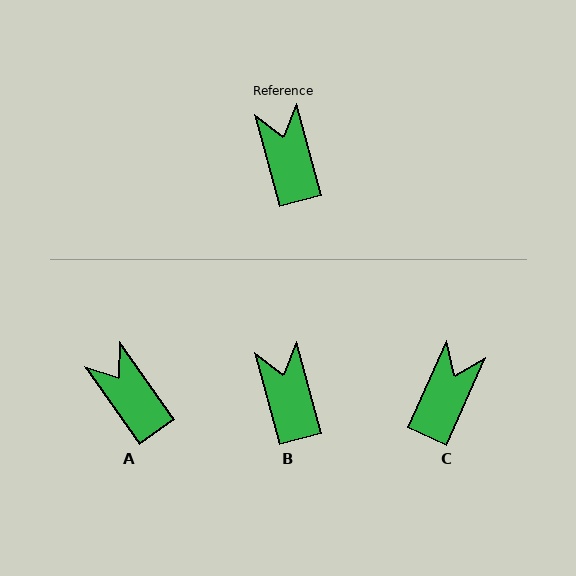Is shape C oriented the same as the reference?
No, it is off by about 39 degrees.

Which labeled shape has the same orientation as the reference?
B.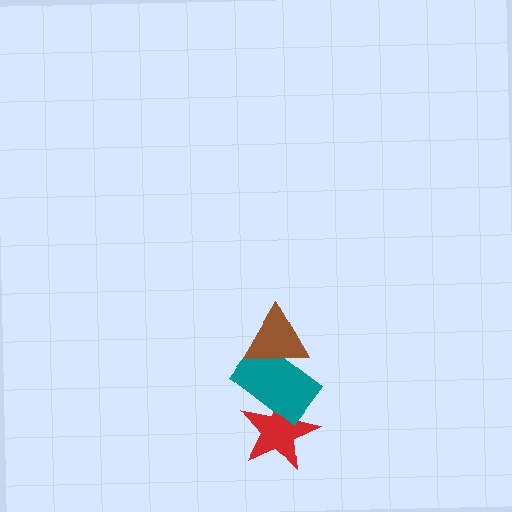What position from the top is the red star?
The red star is 3rd from the top.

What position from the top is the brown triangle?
The brown triangle is 1st from the top.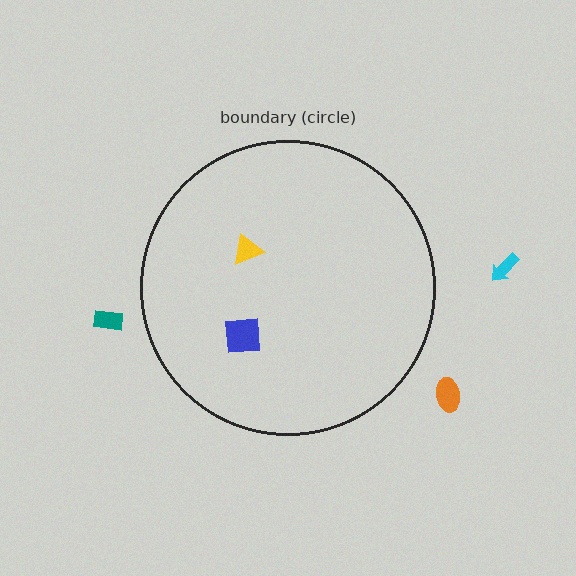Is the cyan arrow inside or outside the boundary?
Outside.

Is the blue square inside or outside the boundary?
Inside.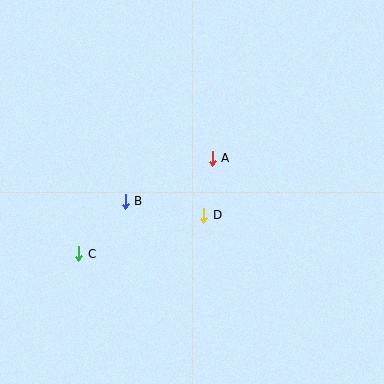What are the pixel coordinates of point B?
Point B is at (125, 201).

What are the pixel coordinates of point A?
Point A is at (212, 158).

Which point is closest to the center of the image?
Point D at (204, 215) is closest to the center.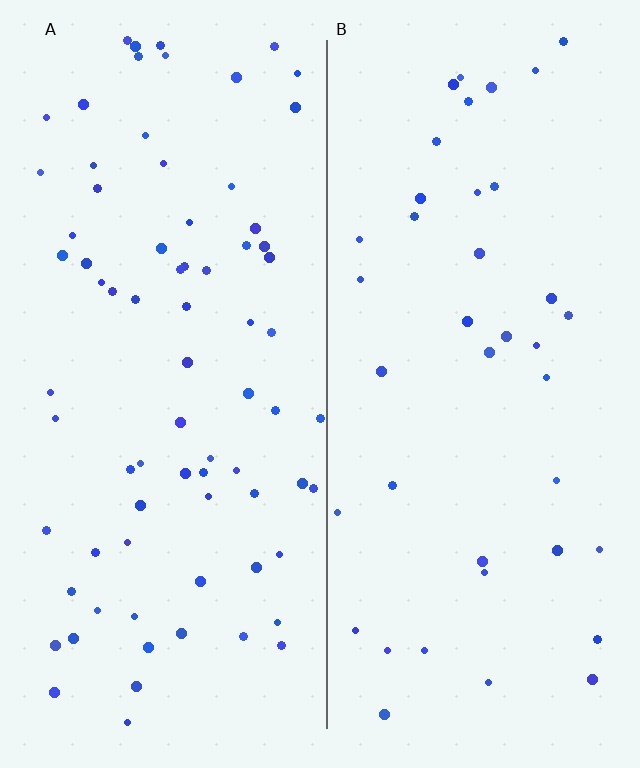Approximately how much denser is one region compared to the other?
Approximately 1.9× — region A over region B.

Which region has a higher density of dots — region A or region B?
A (the left).